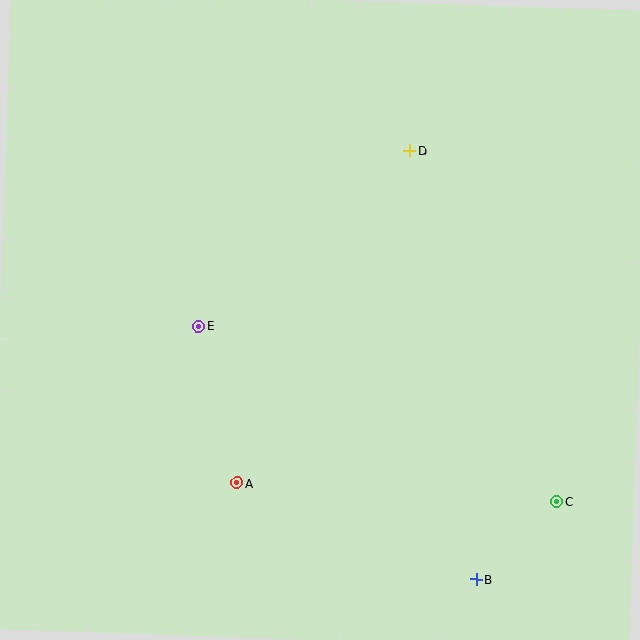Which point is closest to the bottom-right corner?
Point C is closest to the bottom-right corner.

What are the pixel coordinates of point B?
Point B is at (476, 579).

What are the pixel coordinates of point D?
Point D is at (410, 151).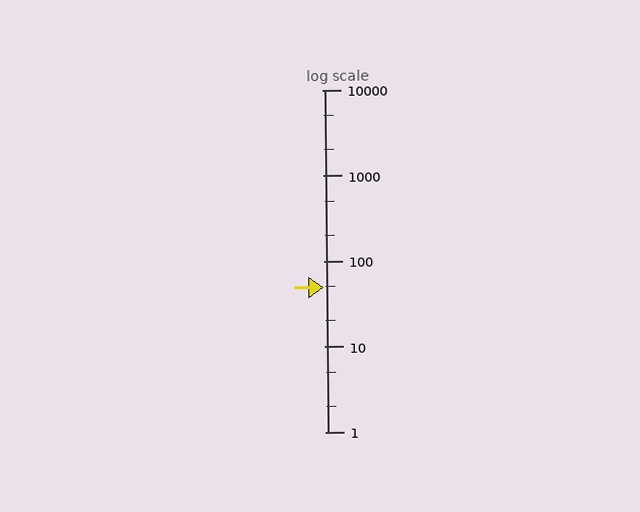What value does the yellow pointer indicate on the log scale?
The pointer indicates approximately 49.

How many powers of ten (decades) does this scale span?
The scale spans 4 decades, from 1 to 10000.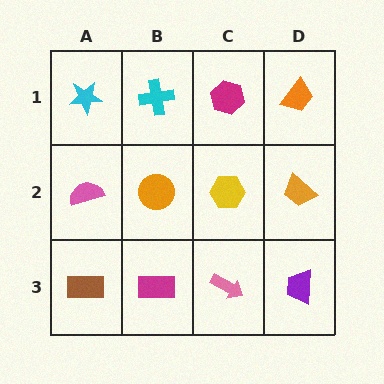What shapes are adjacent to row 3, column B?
An orange circle (row 2, column B), a brown rectangle (row 3, column A), a pink arrow (row 3, column C).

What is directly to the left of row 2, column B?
A pink semicircle.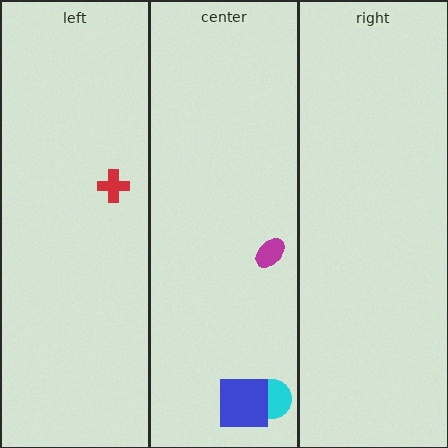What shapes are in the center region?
The cyan circle, the blue square, the magenta ellipse.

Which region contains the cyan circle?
The center region.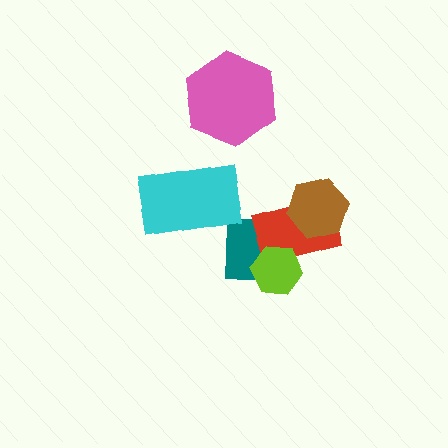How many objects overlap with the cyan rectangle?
0 objects overlap with the cyan rectangle.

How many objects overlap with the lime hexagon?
2 objects overlap with the lime hexagon.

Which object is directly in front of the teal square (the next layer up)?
The red rectangle is directly in front of the teal square.